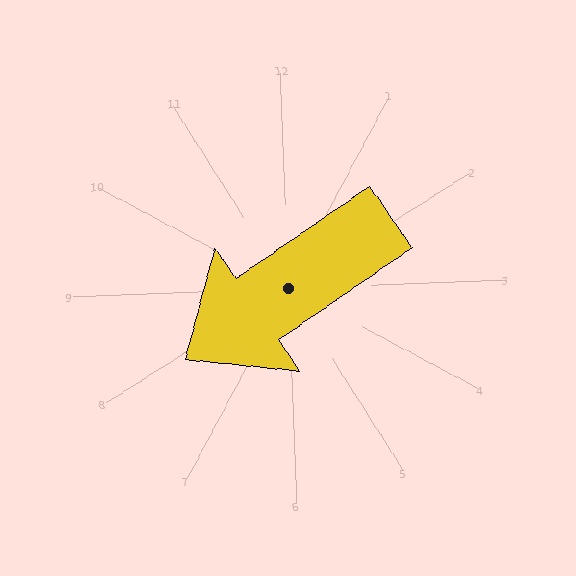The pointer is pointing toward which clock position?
Roughly 8 o'clock.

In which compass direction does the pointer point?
Southwest.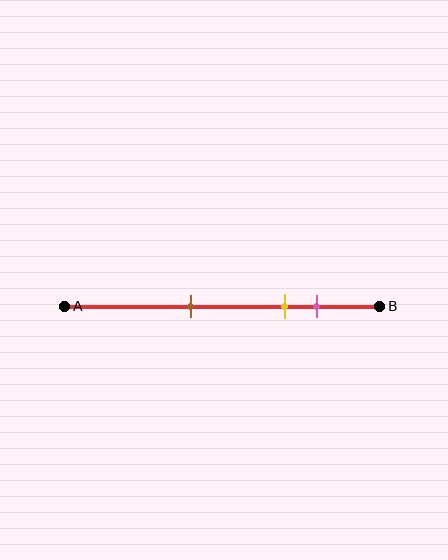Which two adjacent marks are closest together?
The yellow and pink marks are the closest adjacent pair.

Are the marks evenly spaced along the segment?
No, the marks are not evenly spaced.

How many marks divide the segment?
There are 3 marks dividing the segment.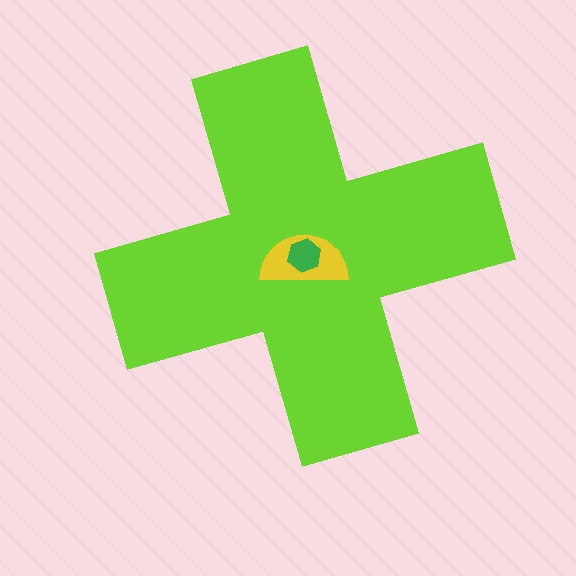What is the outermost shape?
The lime cross.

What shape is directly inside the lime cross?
The yellow semicircle.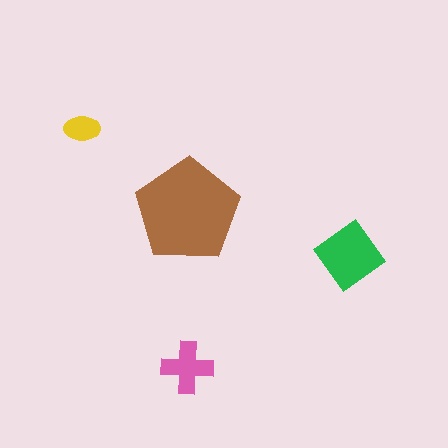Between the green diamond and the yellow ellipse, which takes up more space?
The green diamond.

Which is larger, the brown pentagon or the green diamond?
The brown pentagon.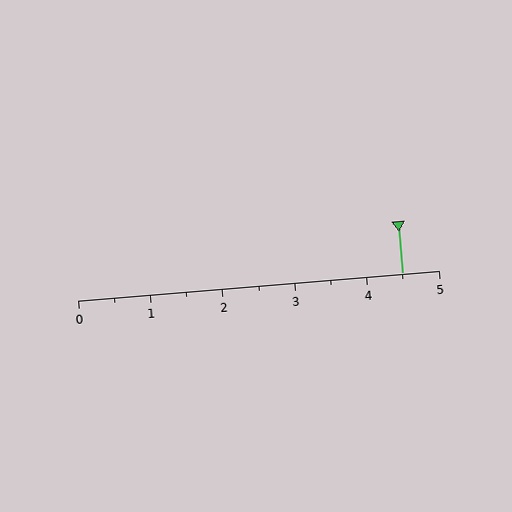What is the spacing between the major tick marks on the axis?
The major ticks are spaced 1 apart.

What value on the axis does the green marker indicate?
The marker indicates approximately 4.5.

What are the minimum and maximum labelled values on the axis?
The axis runs from 0 to 5.